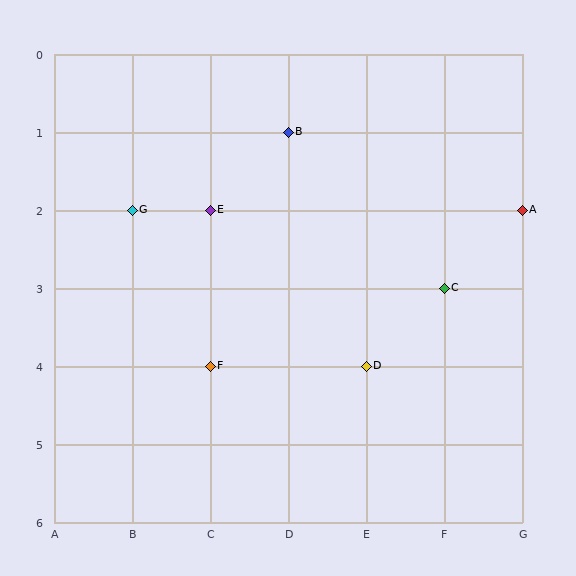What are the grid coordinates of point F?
Point F is at grid coordinates (C, 4).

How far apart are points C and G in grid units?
Points C and G are 4 columns and 1 row apart (about 4.1 grid units diagonally).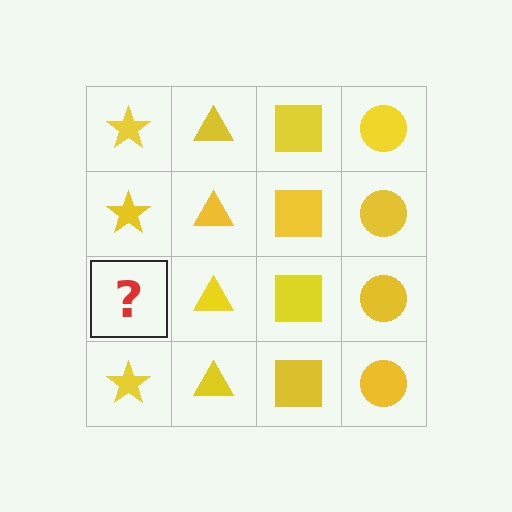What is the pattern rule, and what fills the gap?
The rule is that each column has a consistent shape. The gap should be filled with a yellow star.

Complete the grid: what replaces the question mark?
The question mark should be replaced with a yellow star.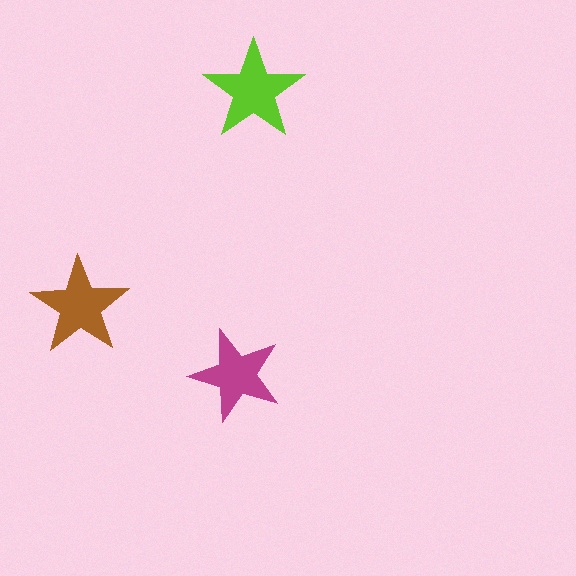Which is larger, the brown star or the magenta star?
The brown one.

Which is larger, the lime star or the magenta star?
The lime one.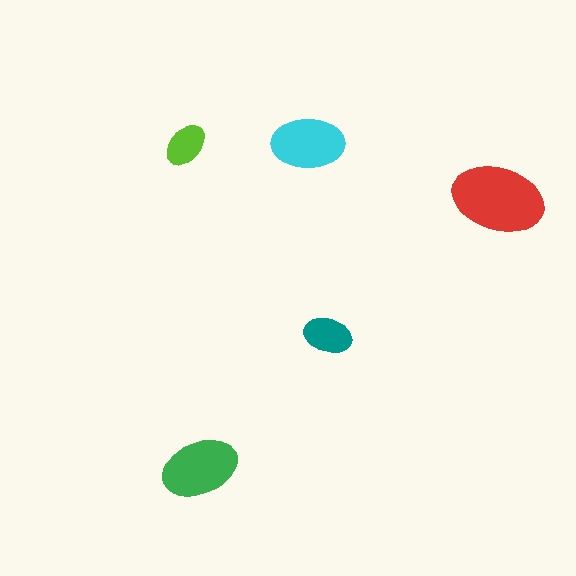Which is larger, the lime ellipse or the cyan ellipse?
The cyan one.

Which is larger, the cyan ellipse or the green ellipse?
The green one.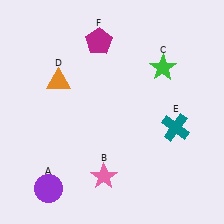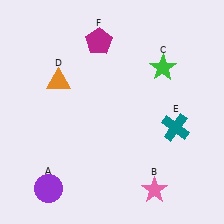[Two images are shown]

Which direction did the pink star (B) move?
The pink star (B) moved right.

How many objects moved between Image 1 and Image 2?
1 object moved between the two images.